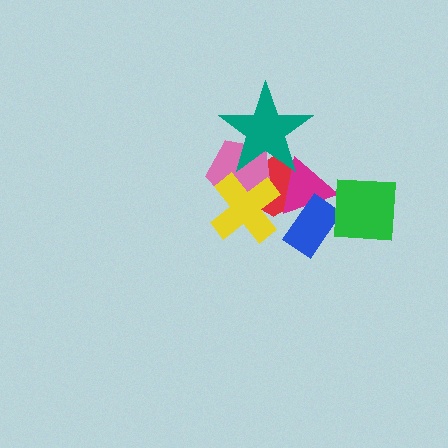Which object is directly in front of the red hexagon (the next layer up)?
The pink pentagon is directly in front of the red hexagon.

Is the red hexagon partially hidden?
Yes, it is partially covered by another shape.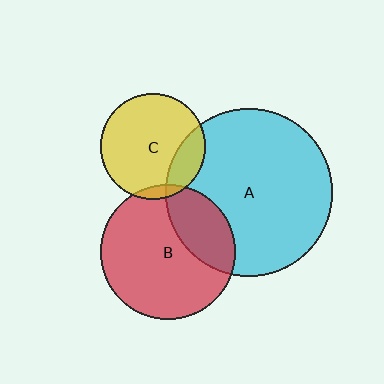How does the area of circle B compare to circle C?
Approximately 1.6 times.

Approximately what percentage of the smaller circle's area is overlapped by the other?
Approximately 25%.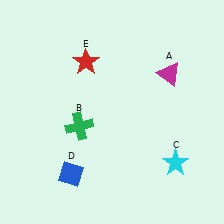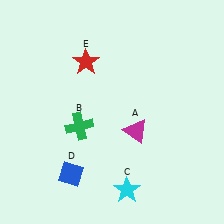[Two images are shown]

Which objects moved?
The objects that moved are: the magenta triangle (A), the cyan star (C).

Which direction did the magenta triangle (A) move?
The magenta triangle (A) moved down.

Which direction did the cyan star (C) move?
The cyan star (C) moved left.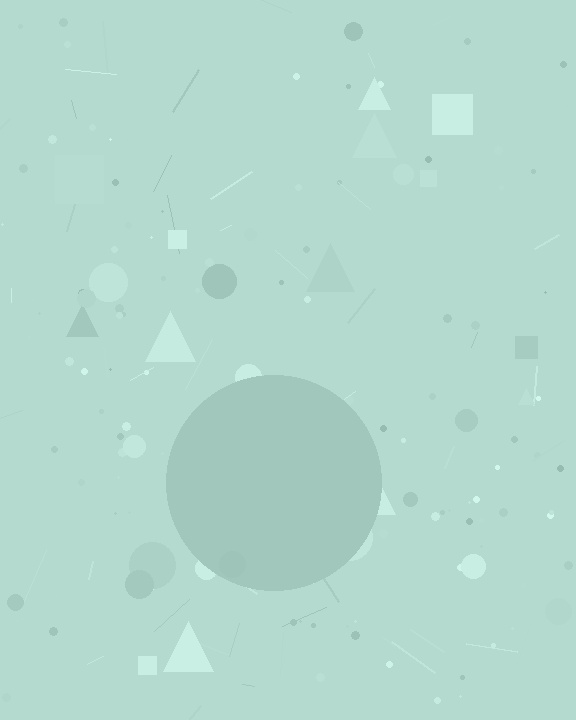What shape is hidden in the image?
A circle is hidden in the image.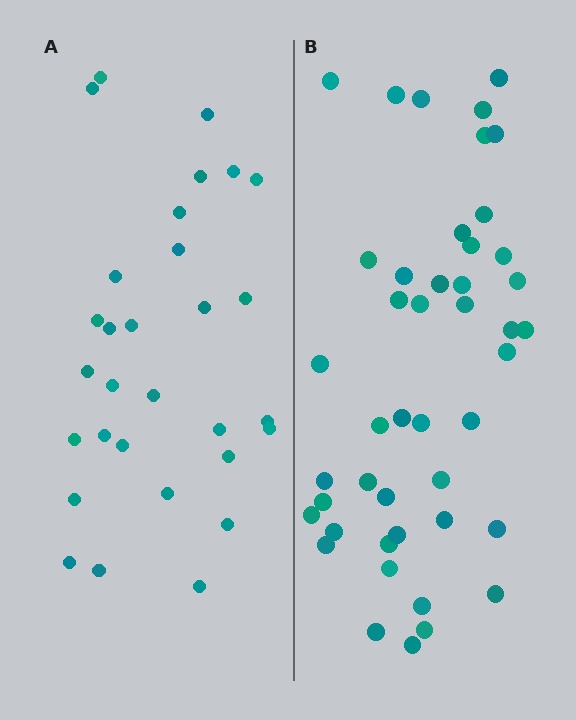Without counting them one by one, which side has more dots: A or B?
Region B (the right region) has more dots.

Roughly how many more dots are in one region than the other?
Region B has approximately 15 more dots than region A.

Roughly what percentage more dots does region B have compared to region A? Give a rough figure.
About 50% more.